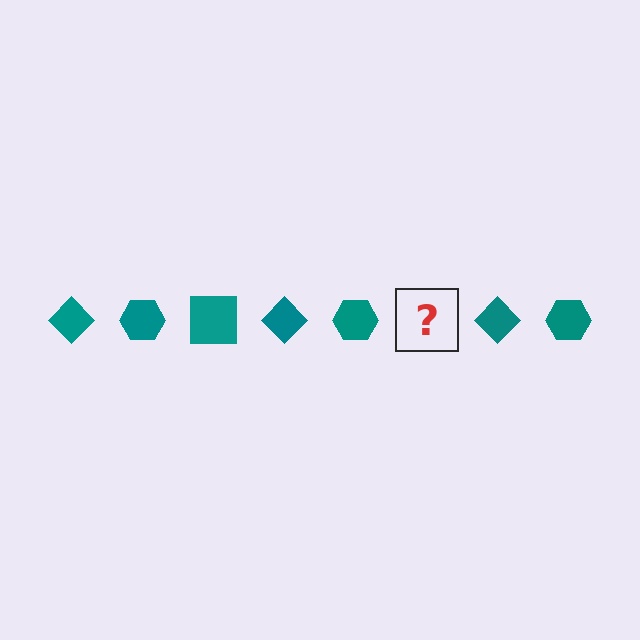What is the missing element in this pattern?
The missing element is a teal square.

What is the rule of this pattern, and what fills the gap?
The rule is that the pattern cycles through diamond, hexagon, square shapes in teal. The gap should be filled with a teal square.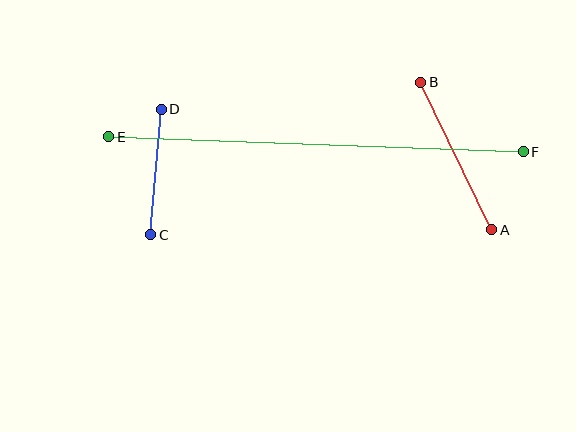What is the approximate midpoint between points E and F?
The midpoint is at approximately (316, 144) pixels.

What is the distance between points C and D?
The distance is approximately 126 pixels.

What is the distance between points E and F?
The distance is approximately 415 pixels.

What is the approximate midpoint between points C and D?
The midpoint is at approximately (156, 172) pixels.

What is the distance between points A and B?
The distance is approximately 164 pixels.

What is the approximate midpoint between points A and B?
The midpoint is at approximately (456, 156) pixels.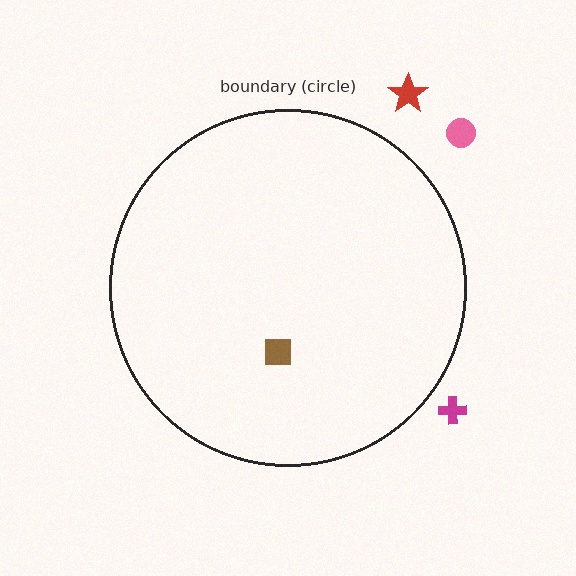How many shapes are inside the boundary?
1 inside, 3 outside.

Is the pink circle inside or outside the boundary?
Outside.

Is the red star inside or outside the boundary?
Outside.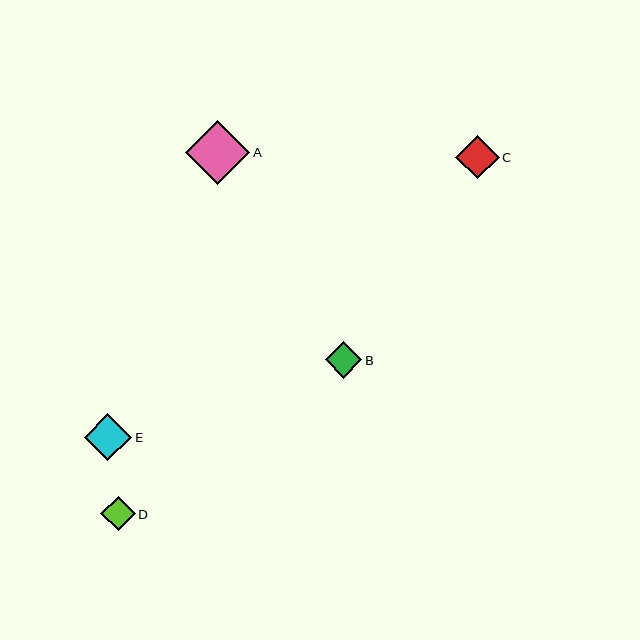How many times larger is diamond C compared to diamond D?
Diamond C is approximately 1.3 times the size of diamond D.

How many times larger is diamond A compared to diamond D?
Diamond A is approximately 1.9 times the size of diamond D.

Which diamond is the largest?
Diamond A is the largest with a size of approximately 64 pixels.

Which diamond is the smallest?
Diamond D is the smallest with a size of approximately 34 pixels.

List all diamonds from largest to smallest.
From largest to smallest: A, E, C, B, D.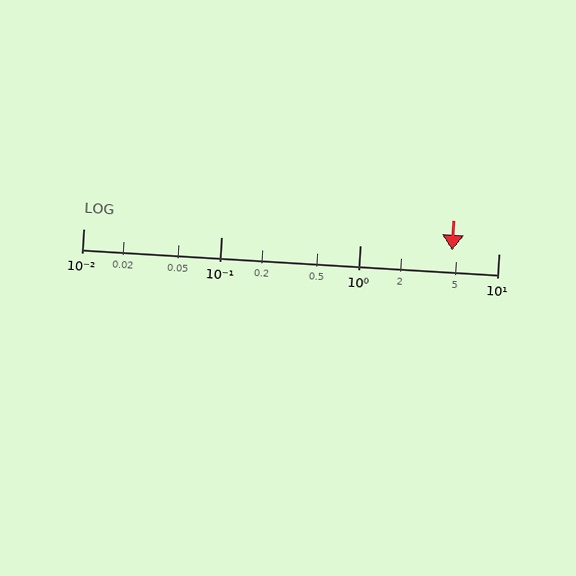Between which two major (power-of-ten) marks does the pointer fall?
The pointer is between 1 and 10.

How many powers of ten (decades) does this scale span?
The scale spans 3 decades, from 0.01 to 10.